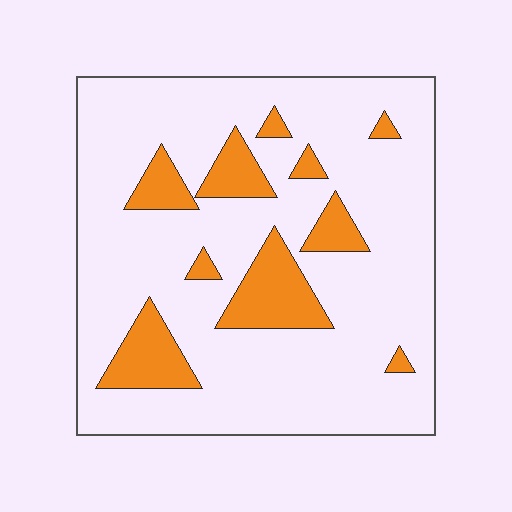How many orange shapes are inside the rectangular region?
10.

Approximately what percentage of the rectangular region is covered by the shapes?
Approximately 15%.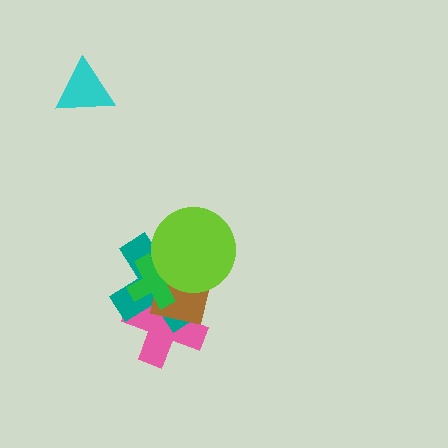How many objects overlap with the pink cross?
3 objects overlap with the pink cross.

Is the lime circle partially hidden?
No, no other shape covers it.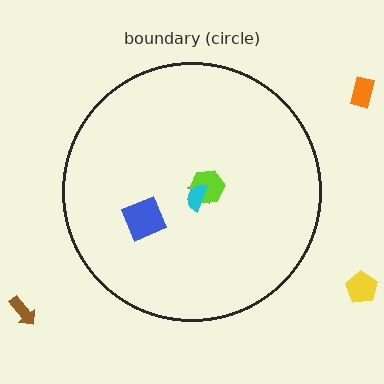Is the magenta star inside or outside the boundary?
Inside.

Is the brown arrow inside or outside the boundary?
Outside.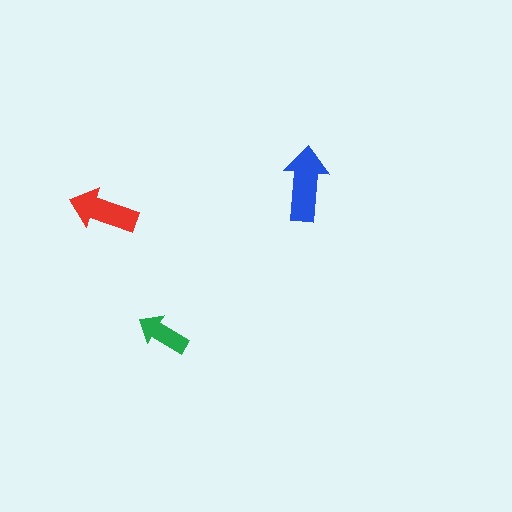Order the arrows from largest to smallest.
the blue one, the red one, the green one.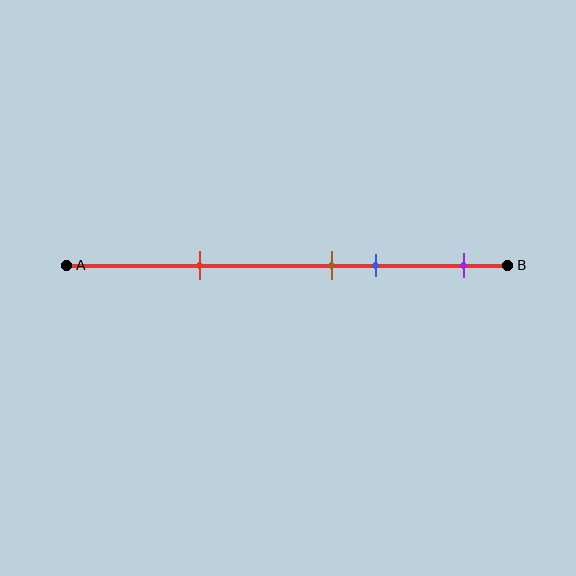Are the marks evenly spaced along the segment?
No, the marks are not evenly spaced.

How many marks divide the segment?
There are 4 marks dividing the segment.